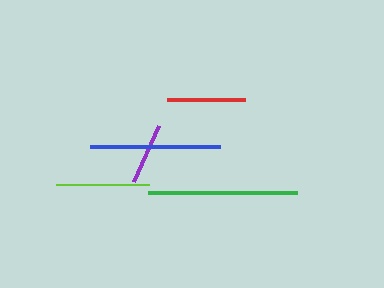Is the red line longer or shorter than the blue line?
The blue line is longer than the red line.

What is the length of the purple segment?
The purple segment is approximately 62 pixels long.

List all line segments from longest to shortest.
From longest to shortest: green, blue, lime, red, purple.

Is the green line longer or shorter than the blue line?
The green line is longer than the blue line.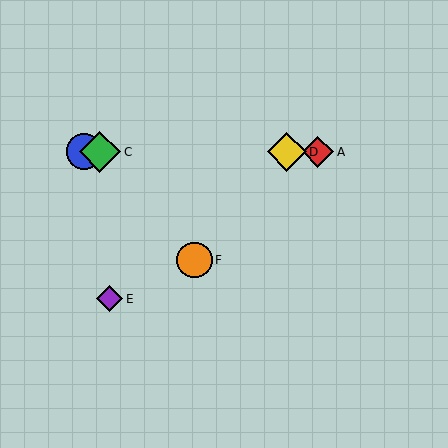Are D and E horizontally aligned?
No, D is at y≈152 and E is at y≈299.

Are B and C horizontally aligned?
Yes, both are at y≈152.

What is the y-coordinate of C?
Object C is at y≈152.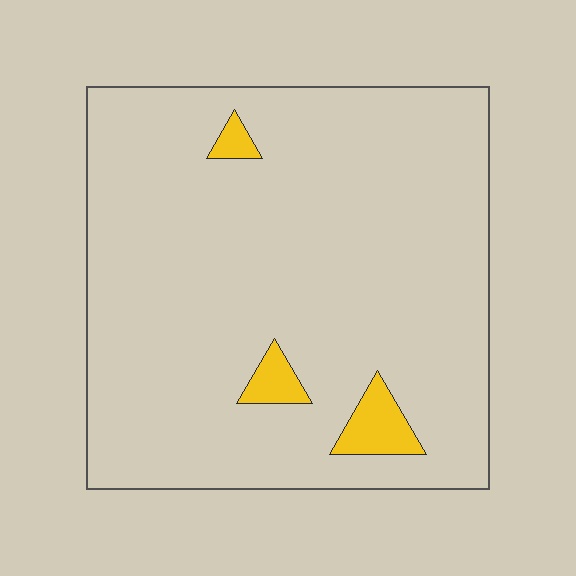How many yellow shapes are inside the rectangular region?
3.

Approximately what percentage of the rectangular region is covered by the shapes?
Approximately 5%.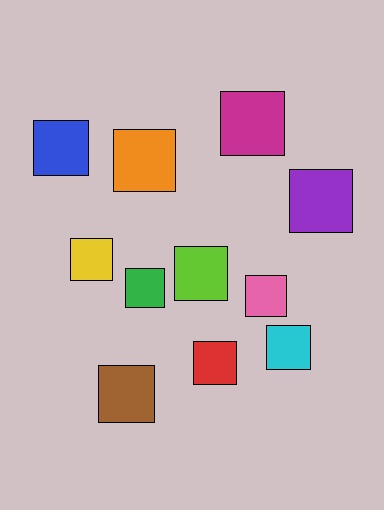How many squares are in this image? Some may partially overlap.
There are 11 squares.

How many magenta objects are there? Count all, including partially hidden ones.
There is 1 magenta object.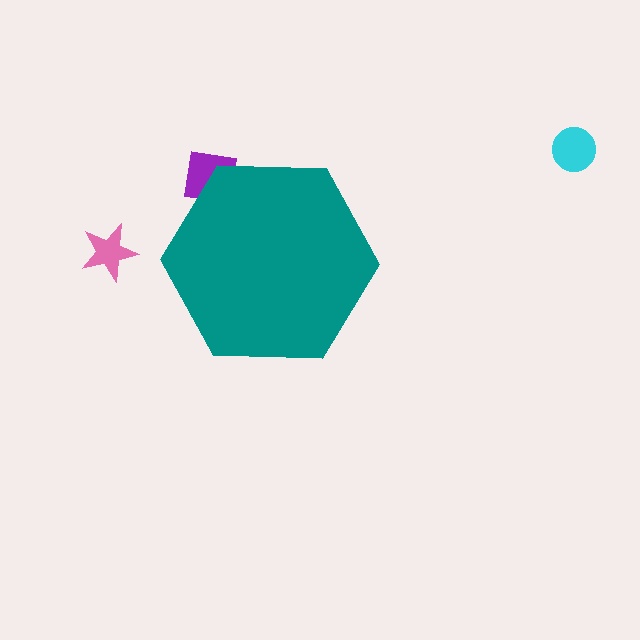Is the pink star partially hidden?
No, the pink star is fully visible.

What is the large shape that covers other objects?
A teal hexagon.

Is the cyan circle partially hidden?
No, the cyan circle is fully visible.